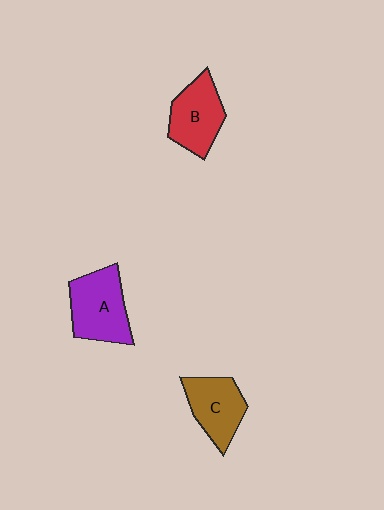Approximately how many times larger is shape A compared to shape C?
Approximately 1.2 times.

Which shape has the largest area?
Shape A (purple).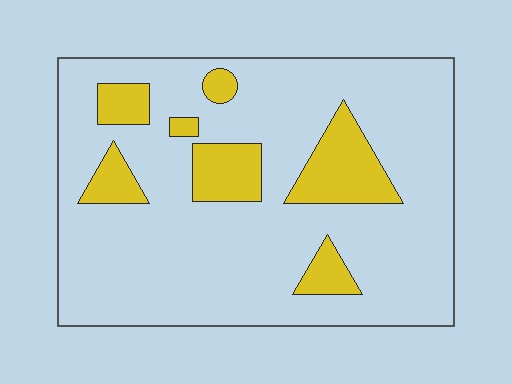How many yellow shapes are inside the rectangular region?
7.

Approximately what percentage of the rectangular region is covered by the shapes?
Approximately 20%.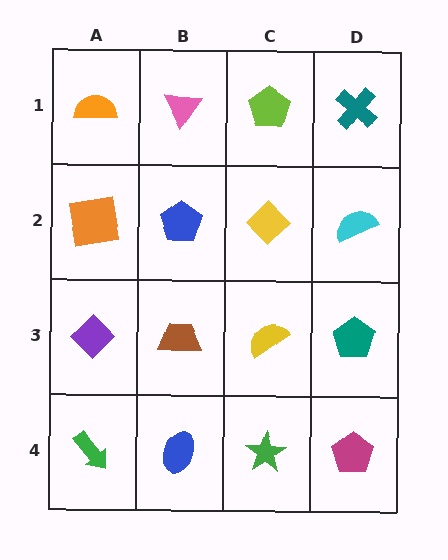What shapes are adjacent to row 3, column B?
A blue pentagon (row 2, column B), a blue ellipse (row 4, column B), a purple diamond (row 3, column A), a yellow semicircle (row 3, column C).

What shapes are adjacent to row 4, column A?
A purple diamond (row 3, column A), a blue ellipse (row 4, column B).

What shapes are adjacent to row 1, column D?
A cyan semicircle (row 2, column D), a lime pentagon (row 1, column C).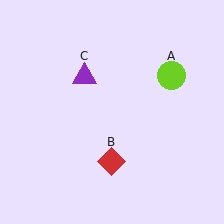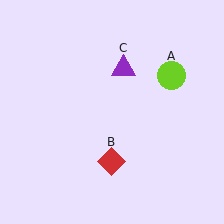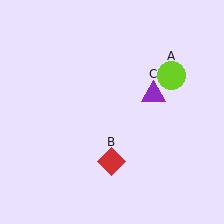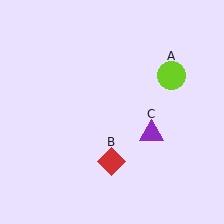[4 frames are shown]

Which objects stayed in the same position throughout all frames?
Lime circle (object A) and red diamond (object B) remained stationary.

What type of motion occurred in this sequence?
The purple triangle (object C) rotated clockwise around the center of the scene.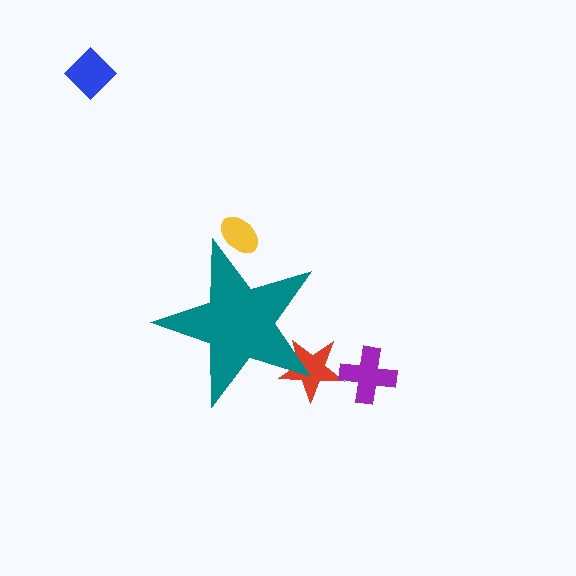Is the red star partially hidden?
Yes, the red star is partially hidden behind the teal star.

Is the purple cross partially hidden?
No, the purple cross is fully visible.